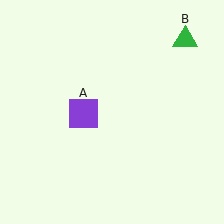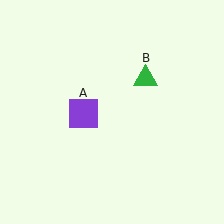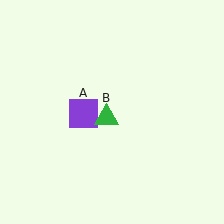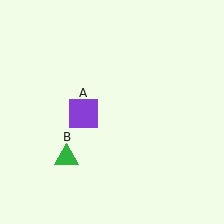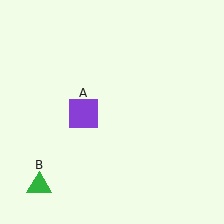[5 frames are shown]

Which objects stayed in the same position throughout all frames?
Purple square (object A) remained stationary.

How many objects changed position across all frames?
1 object changed position: green triangle (object B).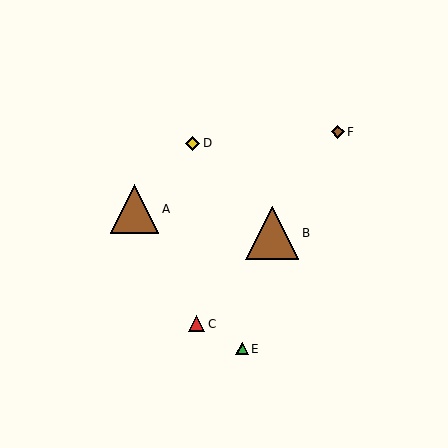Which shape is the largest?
The brown triangle (labeled B) is the largest.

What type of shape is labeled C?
Shape C is a red triangle.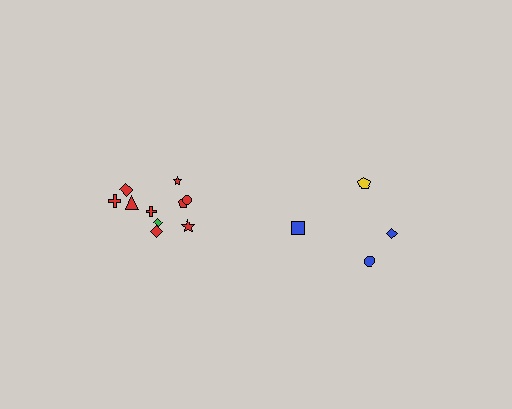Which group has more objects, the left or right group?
The left group.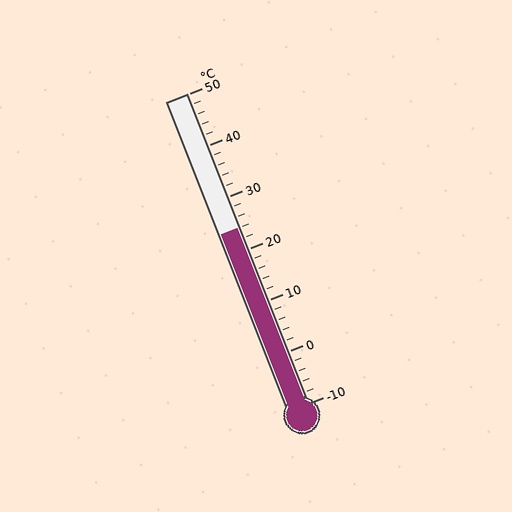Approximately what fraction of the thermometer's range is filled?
The thermometer is filled to approximately 55% of its range.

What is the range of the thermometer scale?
The thermometer scale ranges from -10°C to 50°C.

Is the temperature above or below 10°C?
The temperature is above 10°C.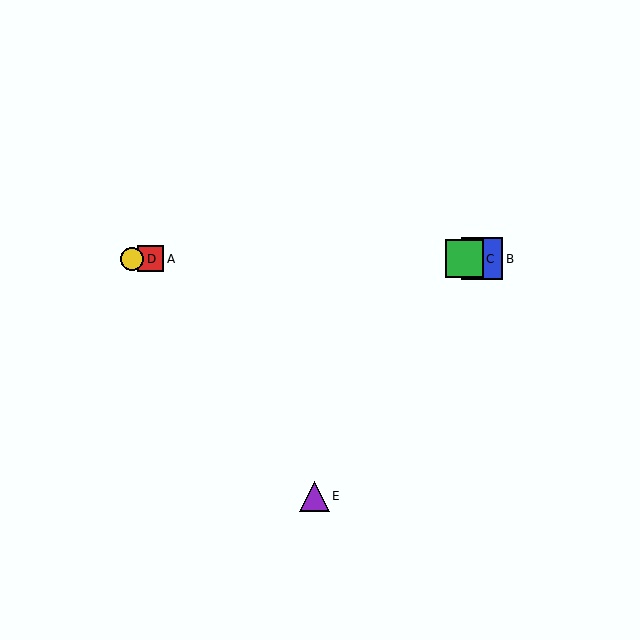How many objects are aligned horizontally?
4 objects (A, B, C, D) are aligned horizontally.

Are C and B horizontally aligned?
Yes, both are at y≈259.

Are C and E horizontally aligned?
No, C is at y≈259 and E is at y≈496.